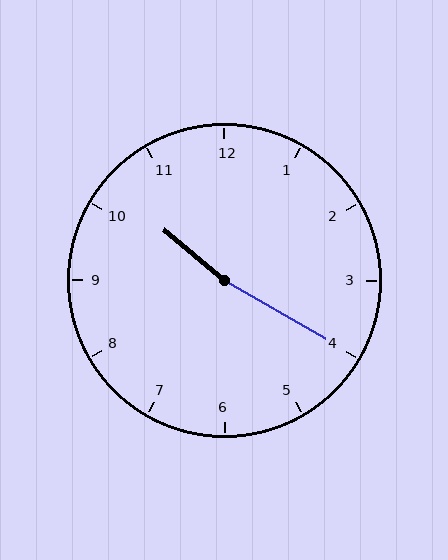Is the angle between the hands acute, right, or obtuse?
It is obtuse.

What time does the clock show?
10:20.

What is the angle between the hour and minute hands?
Approximately 170 degrees.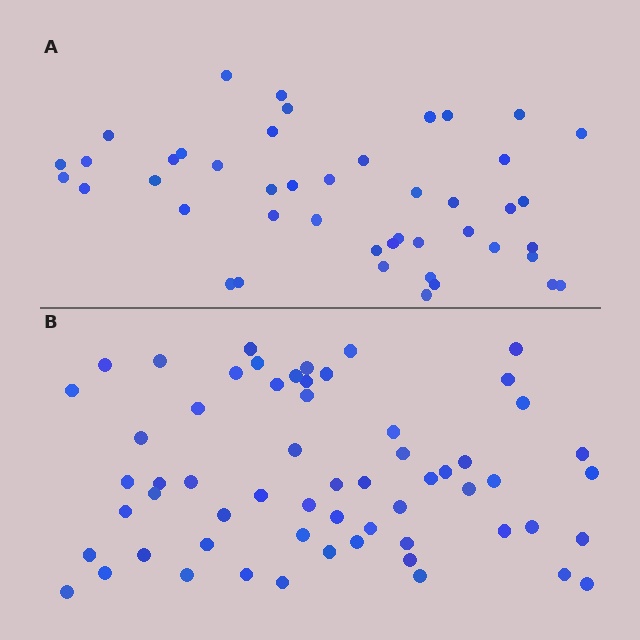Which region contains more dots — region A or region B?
Region B (the bottom region) has more dots.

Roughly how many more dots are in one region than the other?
Region B has approximately 15 more dots than region A.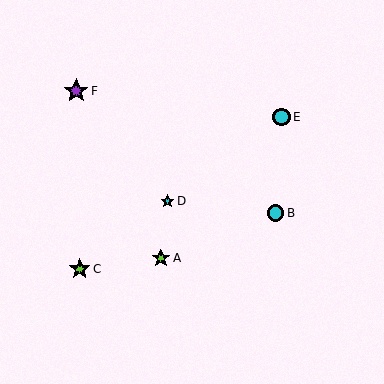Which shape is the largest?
The purple star (labeled F) is the largest.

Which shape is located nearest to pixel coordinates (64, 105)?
The purple star (labeled F) at (76, 91) is nearest to that location.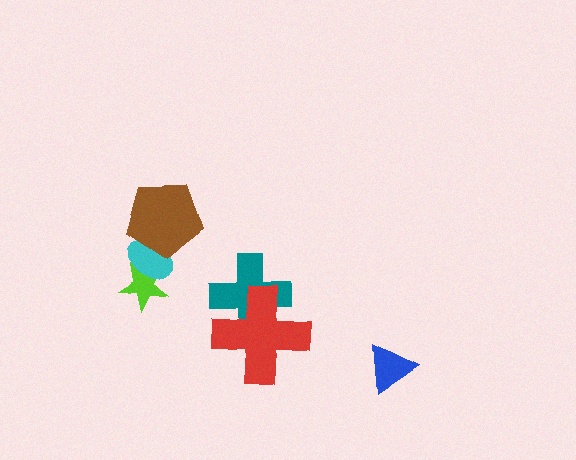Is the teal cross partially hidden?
Yes, it is partially covered by another shape.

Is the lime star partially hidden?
Yes, it is partially covered by another shape.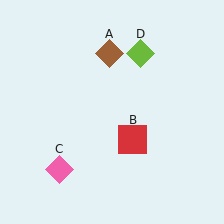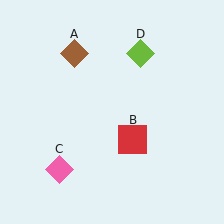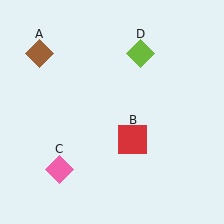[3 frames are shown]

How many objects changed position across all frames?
1 object changed position: brown diamond (object A).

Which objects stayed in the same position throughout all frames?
Red square (object B) and pink diamond (object C) and lime diamond (object D) remained stationary.